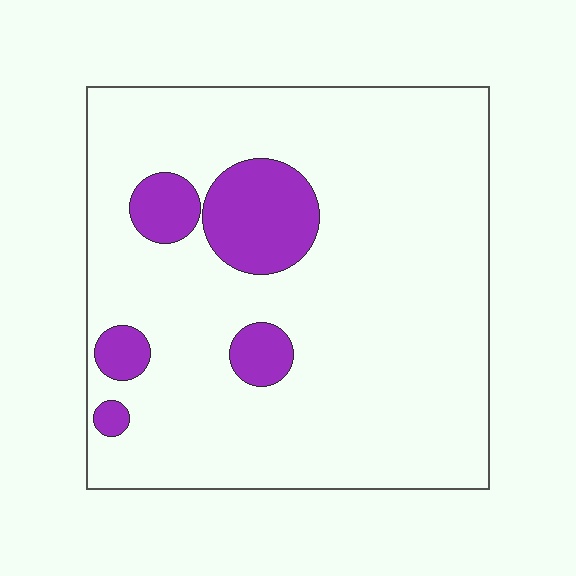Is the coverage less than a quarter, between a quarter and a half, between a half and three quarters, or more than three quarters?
Less than a quarter.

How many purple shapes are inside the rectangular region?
5.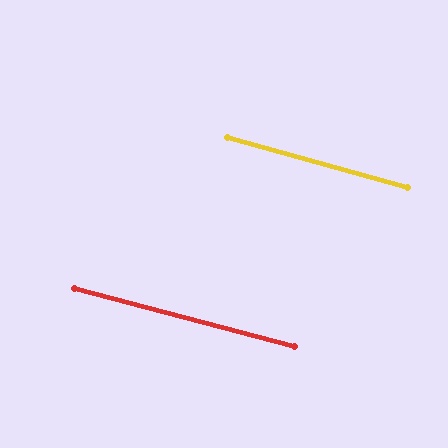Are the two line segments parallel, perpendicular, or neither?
Parallel — their directions differ by only 0.5°.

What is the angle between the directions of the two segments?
Approximately 0 degrees.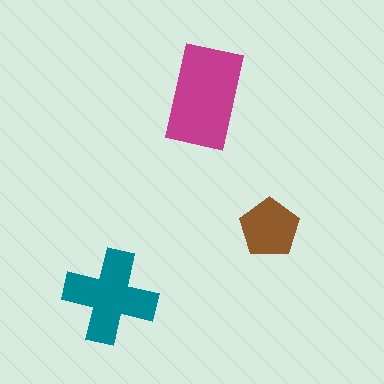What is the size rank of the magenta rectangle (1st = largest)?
1st.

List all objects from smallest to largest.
The brown pentagon, the teal cross, the magenta rectangle.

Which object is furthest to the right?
The brown pentagon is rightmost.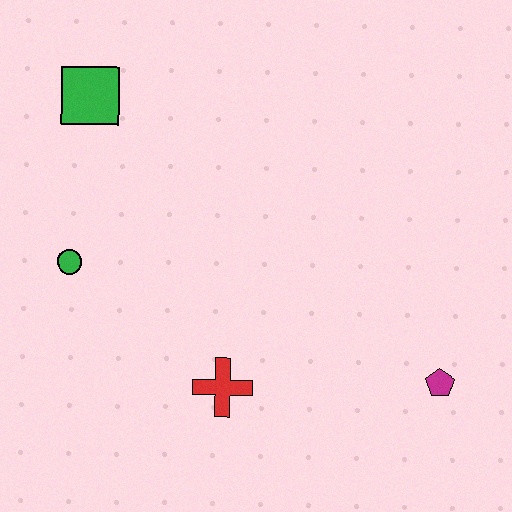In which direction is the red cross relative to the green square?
The red cross is below the green square.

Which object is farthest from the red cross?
The green square is farthest from the red cross.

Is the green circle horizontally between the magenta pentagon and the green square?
No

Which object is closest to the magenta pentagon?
The red cross is closest to the magenta pentagon.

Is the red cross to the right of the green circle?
Yes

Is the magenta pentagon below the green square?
Yes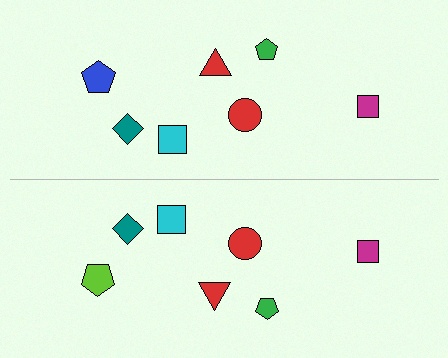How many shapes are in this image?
There are 14 shapes in this image.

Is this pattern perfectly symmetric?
No, the pattern is not perfectly symmetric. The lime pentagon on the bottom side breaks the symmetry — its mirror counterpart is blue.